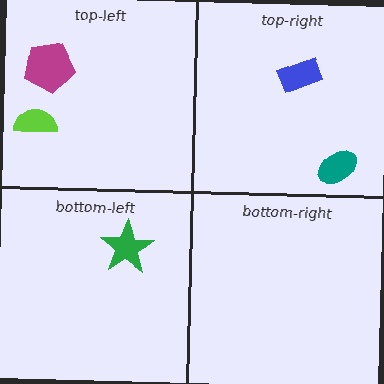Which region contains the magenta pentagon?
The top-left region.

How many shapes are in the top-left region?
2.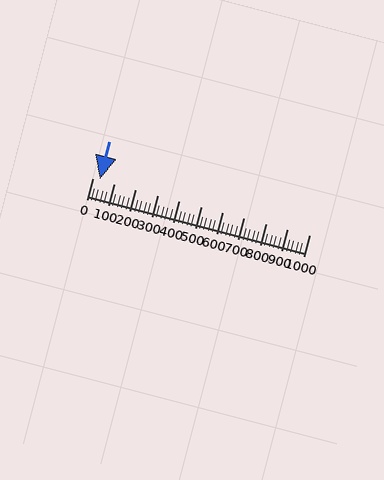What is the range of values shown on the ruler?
The ruler shows values from 0 to 1000.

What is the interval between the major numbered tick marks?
The major tick marks are spaced 100 units apart.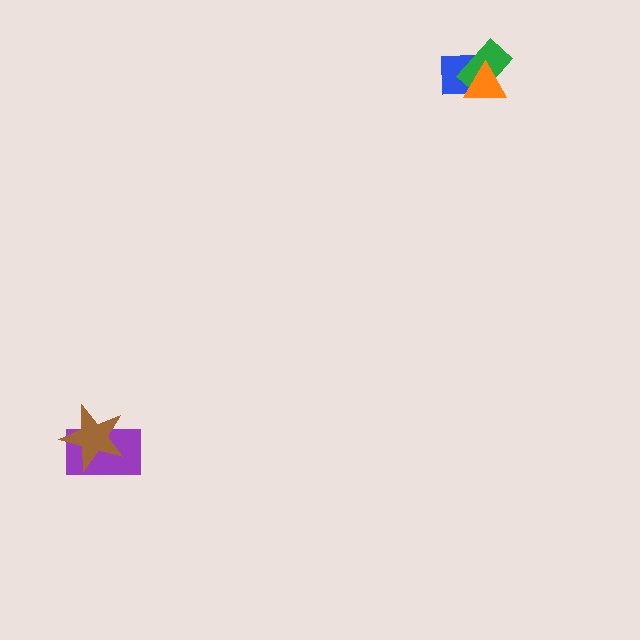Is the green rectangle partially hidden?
Yes, it is partially covered by another shape.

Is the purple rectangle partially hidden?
Yes, it is partially covered by another shape.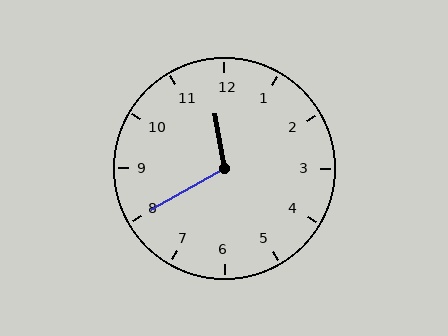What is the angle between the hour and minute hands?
Approximately 110 degrees.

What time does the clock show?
11:40.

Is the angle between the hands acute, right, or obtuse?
It is obtuse.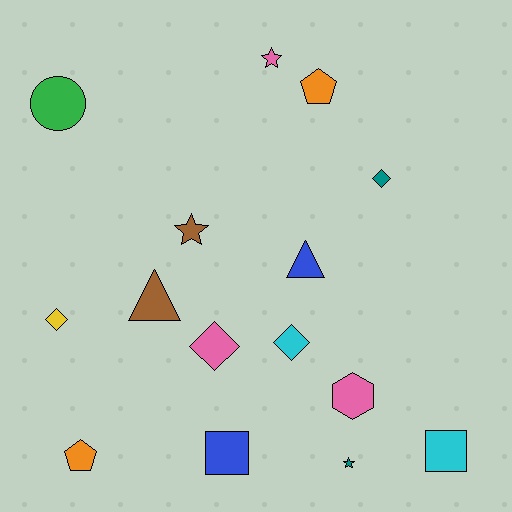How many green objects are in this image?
There is 1 green object.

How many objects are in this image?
There are 15 objects.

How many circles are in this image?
There is 1 circle.